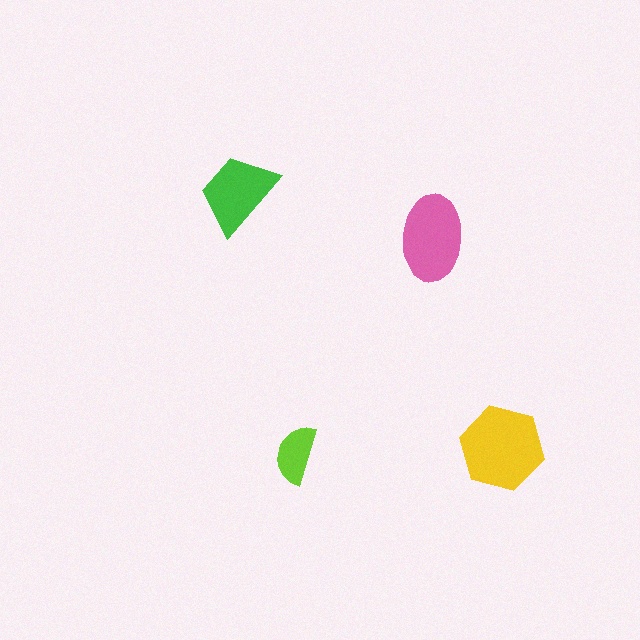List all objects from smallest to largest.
The lime semicircle, the green trapezoid, the pink ellipse, the yellow hexagon.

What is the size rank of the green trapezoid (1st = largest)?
3rd.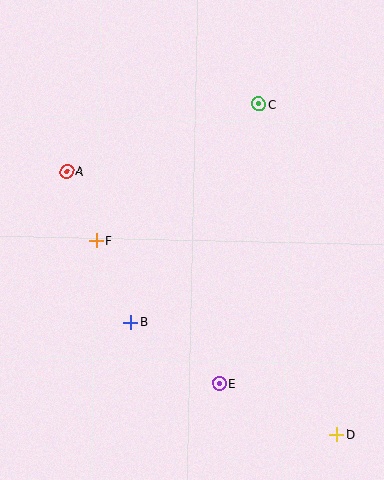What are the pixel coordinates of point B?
Point B is at (131, 322).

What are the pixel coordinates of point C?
Point C is at (259, 104).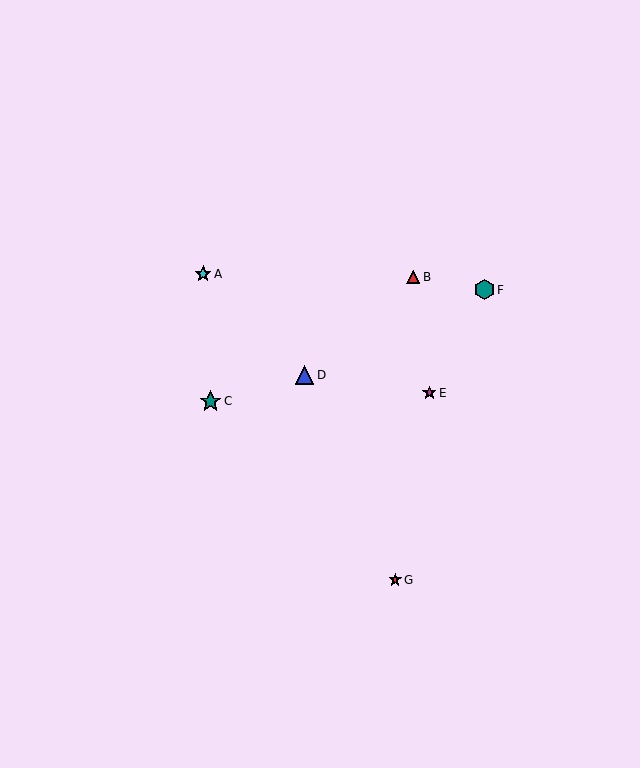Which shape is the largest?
The teal star (labeled C) is the largest.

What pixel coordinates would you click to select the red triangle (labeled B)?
Click at (413, 277) to select the red triangle B.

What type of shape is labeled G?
Shape G is a red star.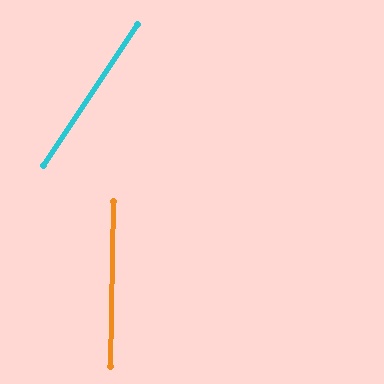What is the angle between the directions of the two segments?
Approximately 33 degrees.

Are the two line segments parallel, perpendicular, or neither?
Neither parallel nor perpendicular — they differ by about 33°.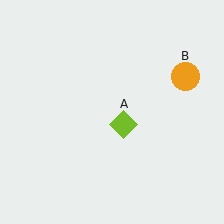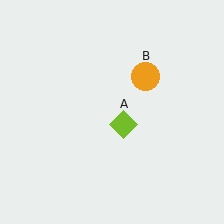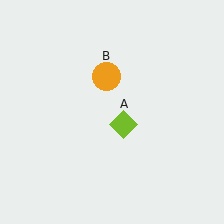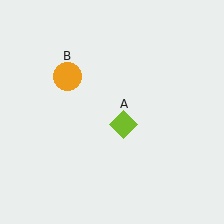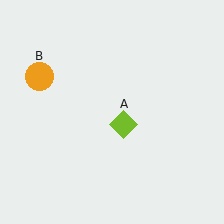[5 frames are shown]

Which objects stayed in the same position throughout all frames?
Lime diamond (object A) remained stationary.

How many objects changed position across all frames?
1 object changed position: orange circle (object B).